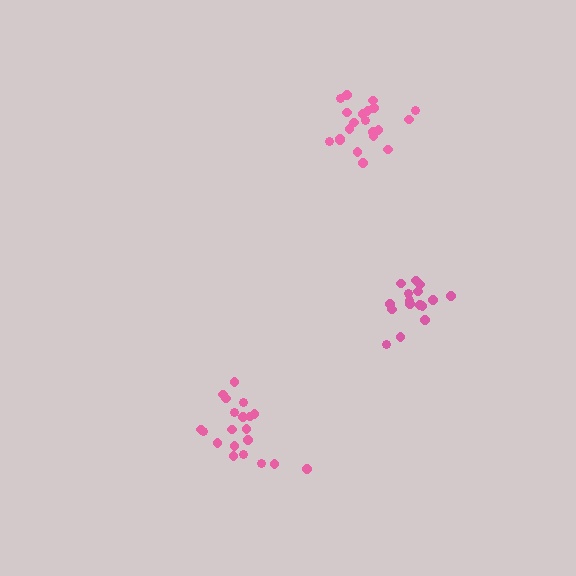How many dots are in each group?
Group 1: 21 dots, Group 2: 20 dots, Group 3: 16 dots (57 total).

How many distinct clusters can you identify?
There are 3 distinct clusters.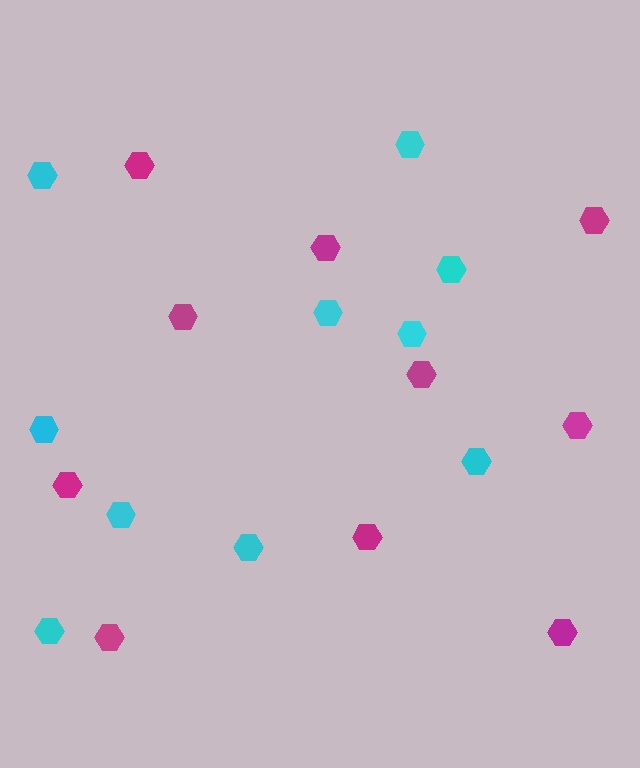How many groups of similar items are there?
There are 2 groups: one group of cyan hexagons (10) and one group of magenta hexagons (10).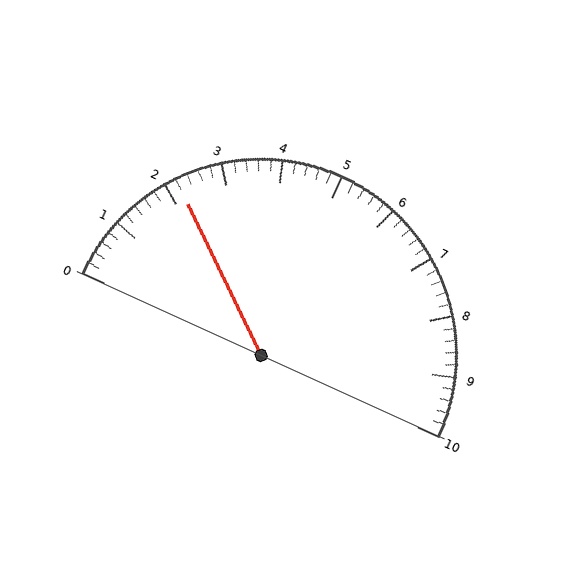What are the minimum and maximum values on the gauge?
The gauge ranges from 0 to 10.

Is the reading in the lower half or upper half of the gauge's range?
The reading is in the lower half of the range (0 to 10).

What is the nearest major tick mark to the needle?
The nearest major tick mark is 2.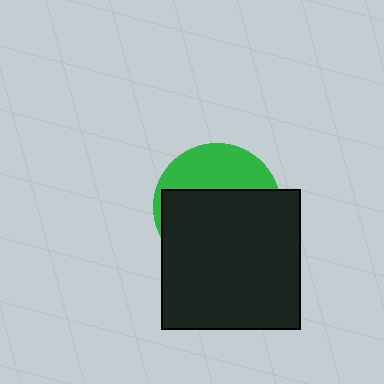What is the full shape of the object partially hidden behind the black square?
The partially hidden object is a green circle.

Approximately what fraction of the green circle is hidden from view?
Roughly 65% of the green circle is hidden behind the black square.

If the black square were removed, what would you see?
You would see the complete green circle.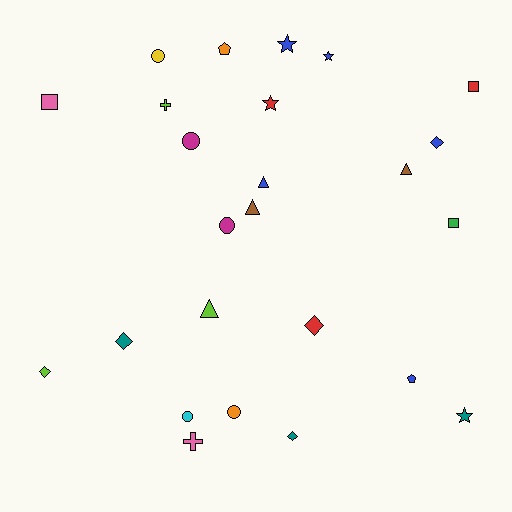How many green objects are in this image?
There is 1 green object.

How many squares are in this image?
There are 3 squares.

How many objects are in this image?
There are 25 objects.